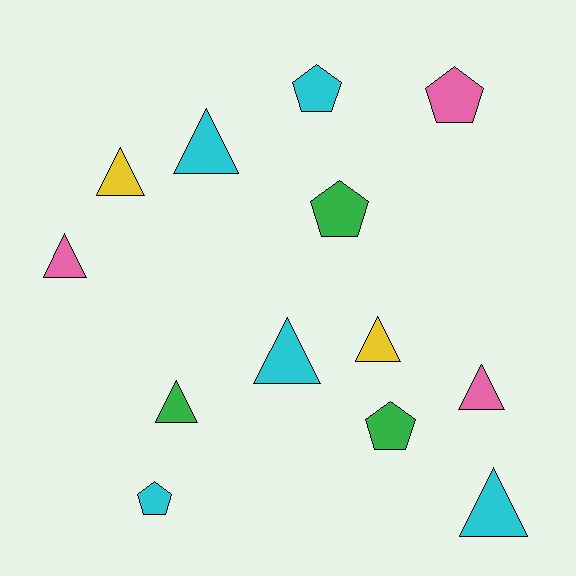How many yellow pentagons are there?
There are no yellow pentagons.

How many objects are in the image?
There are 13 objects.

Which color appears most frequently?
Cyan, with 5 objects.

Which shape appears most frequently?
Triangle, with 8 objects.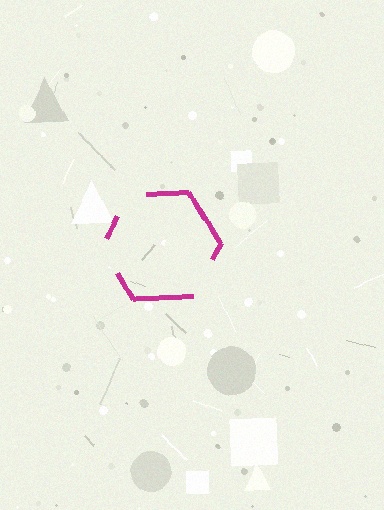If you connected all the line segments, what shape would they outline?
They would outline a hexagon.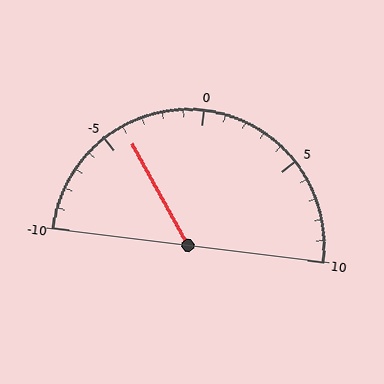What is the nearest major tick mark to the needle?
The nearest major tick mark is -5.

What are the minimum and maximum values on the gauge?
The gauge ranges from -10 to 10.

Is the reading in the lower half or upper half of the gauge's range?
The reading is in the lower half of the range (-10 to 10).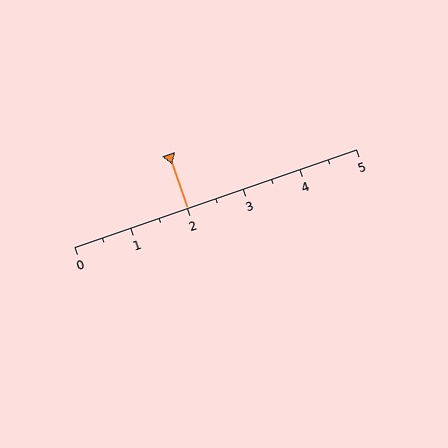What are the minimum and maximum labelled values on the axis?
The axis runs from 0 to 5.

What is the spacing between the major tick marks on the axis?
The major ticks are spaced 1 apart.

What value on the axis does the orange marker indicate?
The marker indicates approximately 2.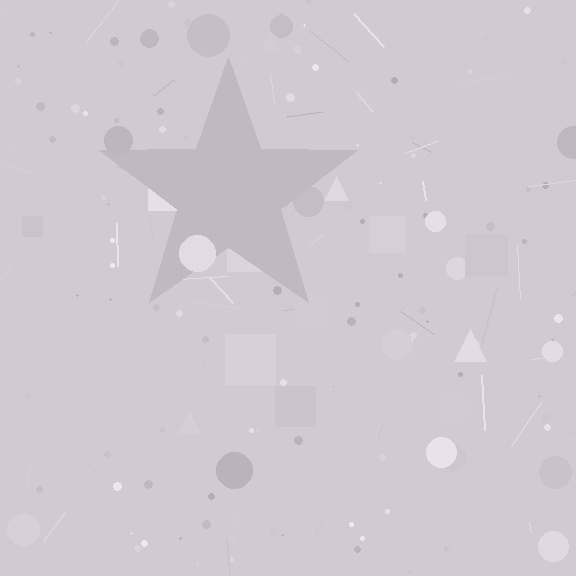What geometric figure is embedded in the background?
A star is embedded in the background.